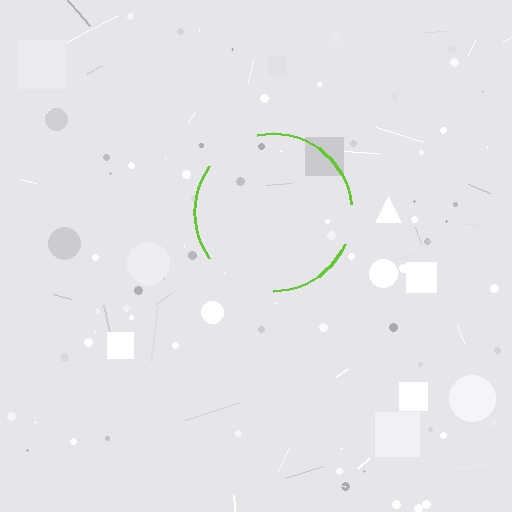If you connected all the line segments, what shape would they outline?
They would outline a circle.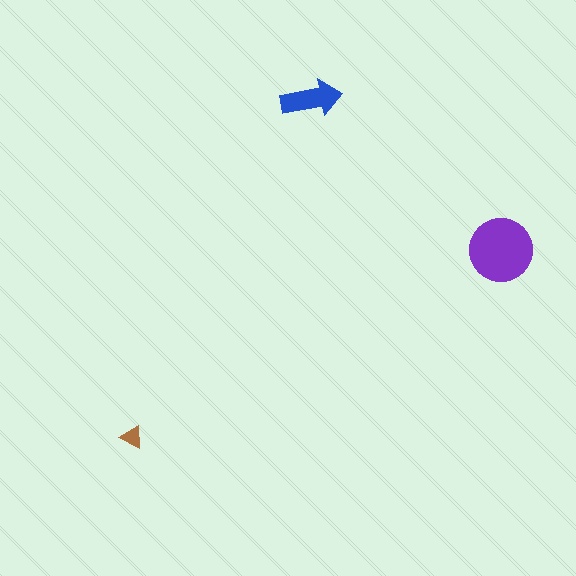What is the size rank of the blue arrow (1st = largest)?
2nd.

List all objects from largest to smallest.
The purple circle, the blue arrow, the brown triangle.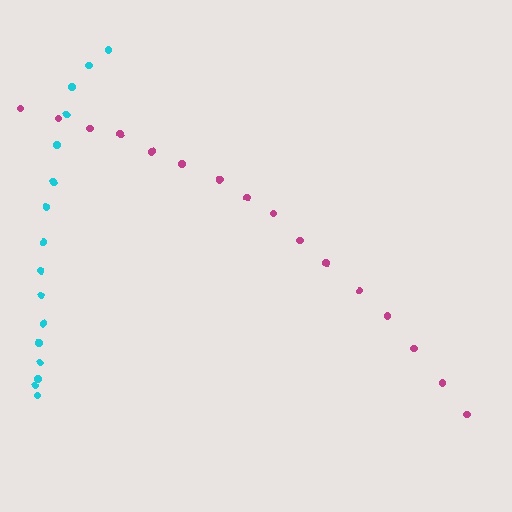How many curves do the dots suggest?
There are 2 distinct paths.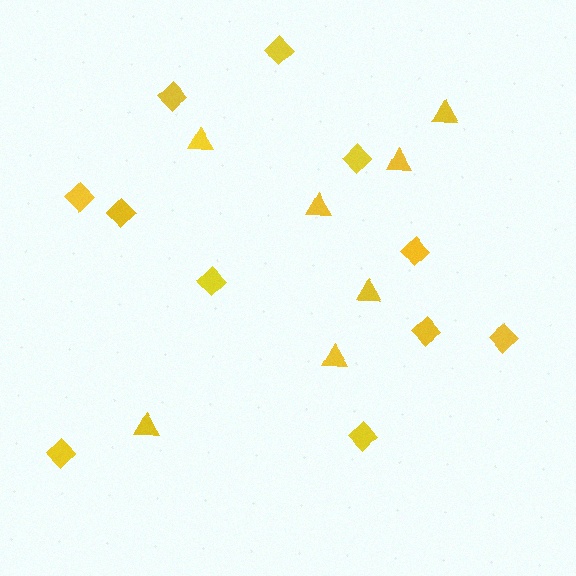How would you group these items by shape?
There are 2 groups: one group of diamonds (11) and one group of triangles (7).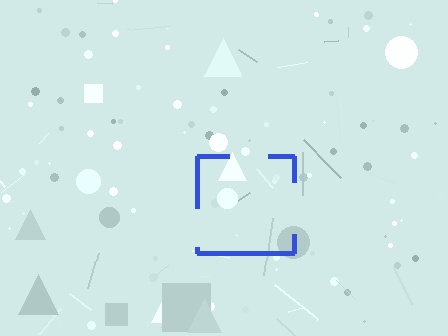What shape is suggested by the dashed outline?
The dashed outline suggests a square.